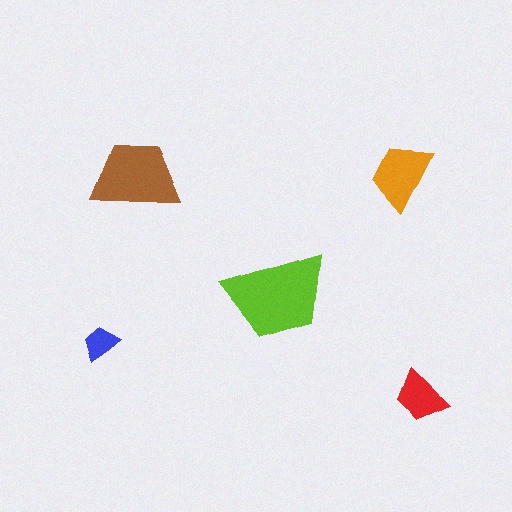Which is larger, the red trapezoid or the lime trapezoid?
The lime one.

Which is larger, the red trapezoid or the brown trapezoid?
The brown one.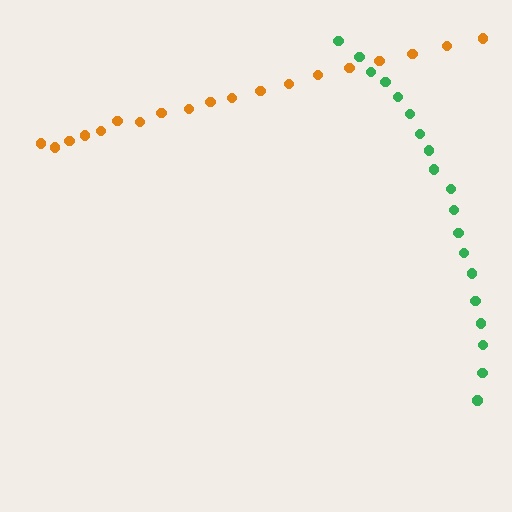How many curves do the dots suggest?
There are 2 distinct paths.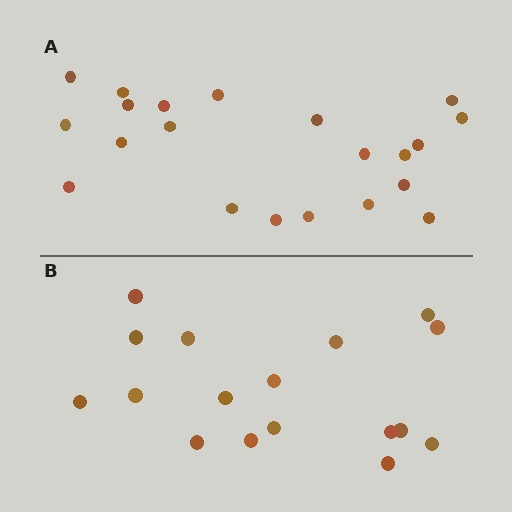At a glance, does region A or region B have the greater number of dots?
Region A (the top region) has more dots.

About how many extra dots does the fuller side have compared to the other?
Region A has about 4 more dots than region B.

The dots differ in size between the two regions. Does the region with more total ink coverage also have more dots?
No. Region B has more total ink coverage because its dots are larger, but region A actually contains more individual dots. Total area can be misleading — the number of items is what matters here.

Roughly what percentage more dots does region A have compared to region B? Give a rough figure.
About 25% more.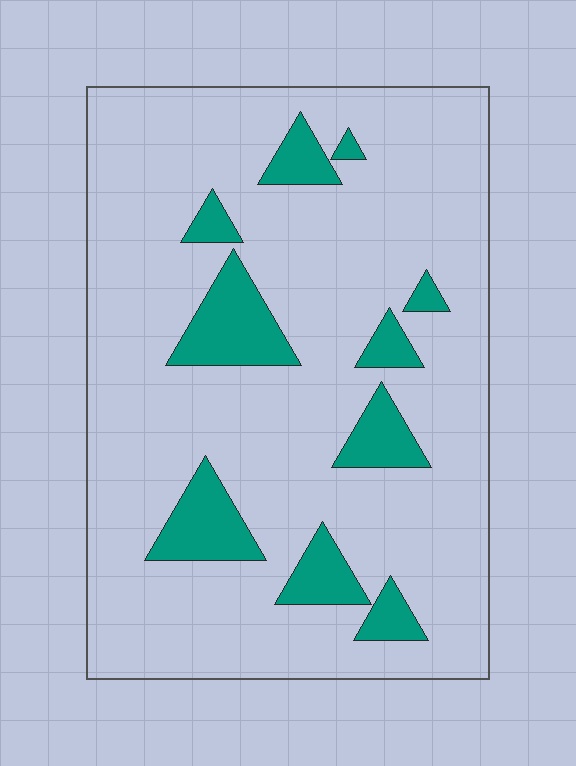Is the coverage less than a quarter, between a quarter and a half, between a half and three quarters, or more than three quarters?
Less than a quarter.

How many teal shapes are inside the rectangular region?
10.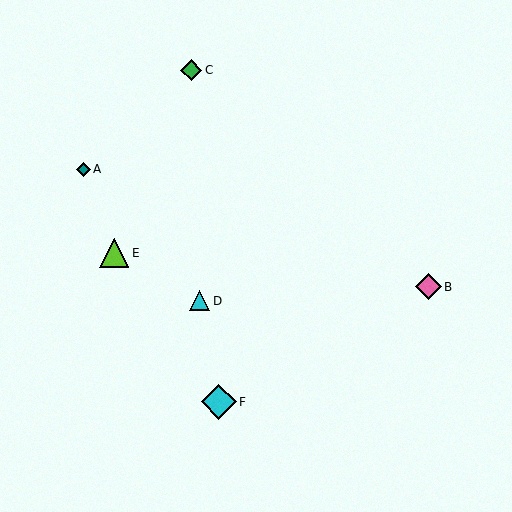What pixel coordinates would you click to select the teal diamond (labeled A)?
Click at (83, 169) to select the teal diamond A.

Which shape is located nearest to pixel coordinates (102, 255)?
The lime triangle (labeled E) at (114, 253) is nearest to that location.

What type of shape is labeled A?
Shape A is a teal diamond.